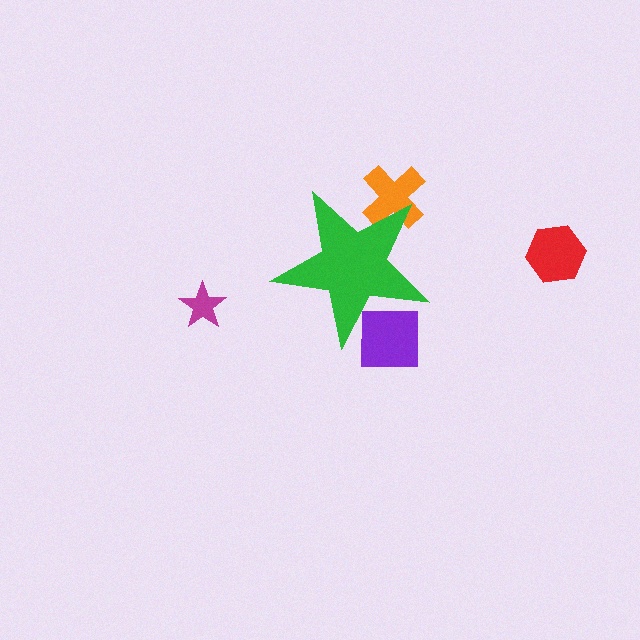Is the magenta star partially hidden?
No, the magenta star is fully visible.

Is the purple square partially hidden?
Yes, the purple square is partially hidden behind the green star.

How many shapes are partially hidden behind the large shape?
2 shapes are partially hidden.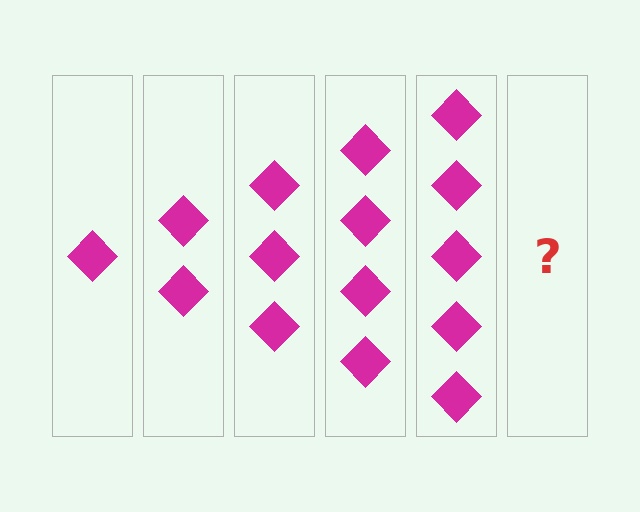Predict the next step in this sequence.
The next step is 6 diamonds.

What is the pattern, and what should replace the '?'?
The pattern is that each step adds one more diamond. The '?' should be 6 diamonds.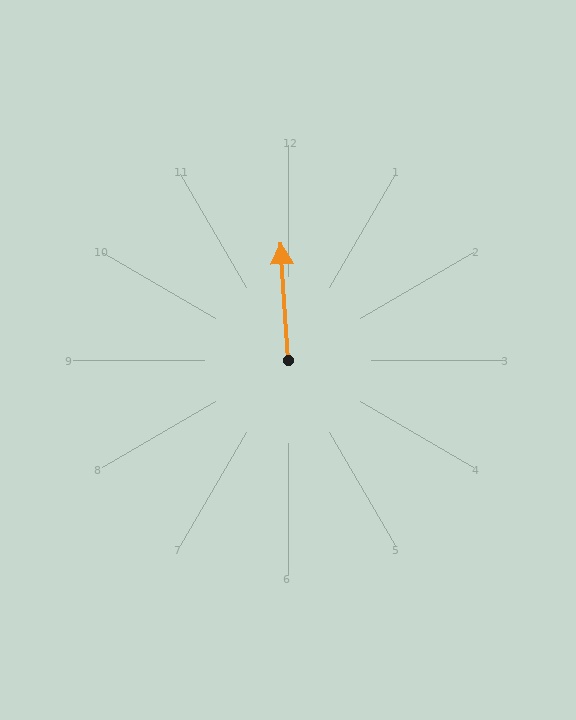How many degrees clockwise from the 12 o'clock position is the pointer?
Approximately 357 degrees.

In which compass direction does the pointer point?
North.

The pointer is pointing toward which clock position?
Roughly 12 o'clock.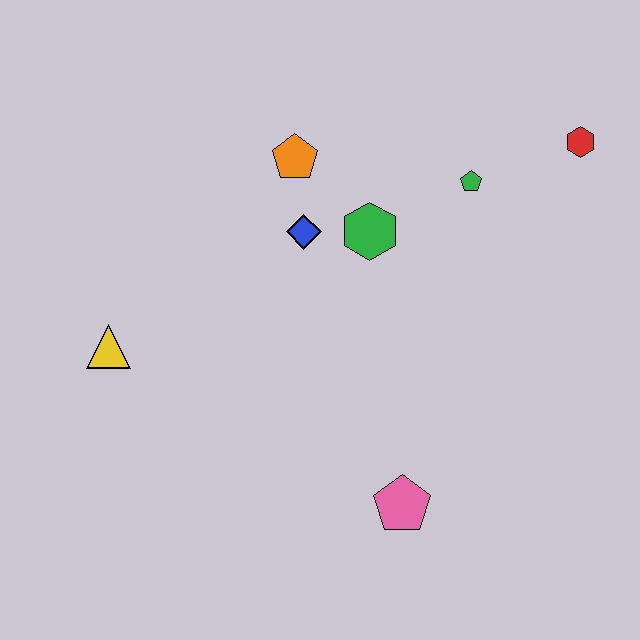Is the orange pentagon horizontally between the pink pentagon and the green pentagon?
No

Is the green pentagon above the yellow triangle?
Yes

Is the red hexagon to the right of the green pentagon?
Yes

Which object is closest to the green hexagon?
The blue diamond is closest to the green hexagon.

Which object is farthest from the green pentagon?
The yellow triangle is farthest from the green pentagon.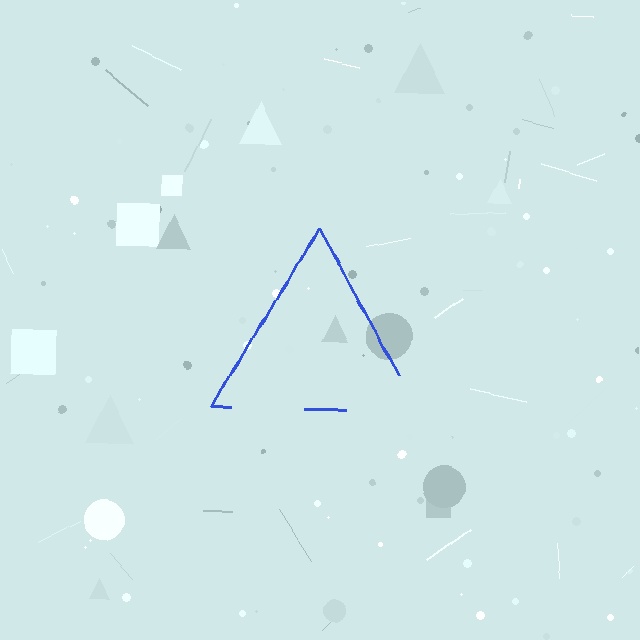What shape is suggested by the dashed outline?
The dashed outline suggests a triangle.